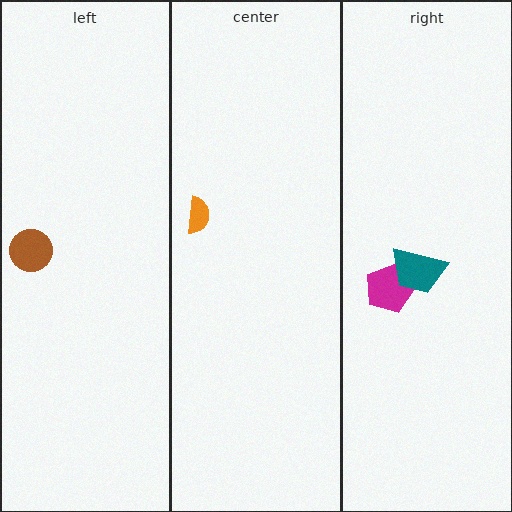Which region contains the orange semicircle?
The center region.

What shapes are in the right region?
The magenta pentagon, the teal trapezoid.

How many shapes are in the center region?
1.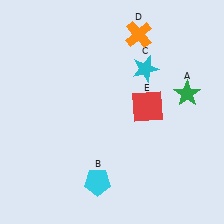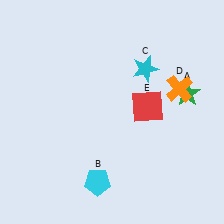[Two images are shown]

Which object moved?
The orange cross (D) moved down.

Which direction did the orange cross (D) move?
The orange cross (D) moved down.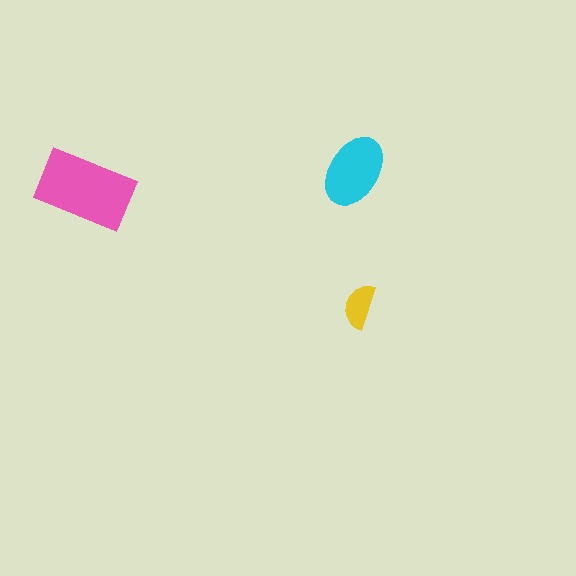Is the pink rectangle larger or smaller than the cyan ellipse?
Larger.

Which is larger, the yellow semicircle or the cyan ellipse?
The cyan ellipse.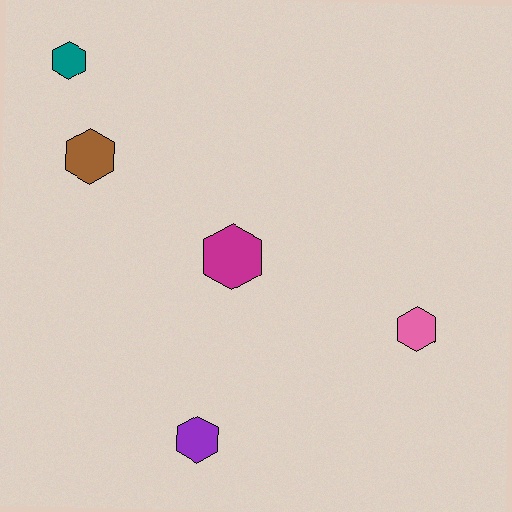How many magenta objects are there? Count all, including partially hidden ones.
There is 1 magenta object.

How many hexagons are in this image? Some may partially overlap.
There are 5 hexagons.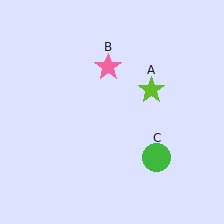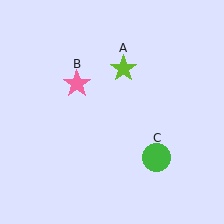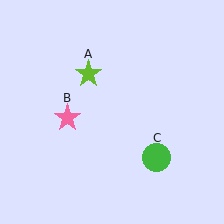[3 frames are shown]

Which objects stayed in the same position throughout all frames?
Green circle (object C) remained stationary.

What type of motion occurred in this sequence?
The lime star (object A), pink star (object B) rotated counterclockwise around the center of the scene.